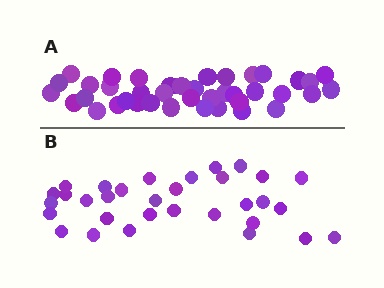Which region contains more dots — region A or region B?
Region A (the top region) has more dots.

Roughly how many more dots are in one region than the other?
Region A has roughly 8 or so more dots than region B.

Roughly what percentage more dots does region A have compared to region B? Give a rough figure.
About 25% more.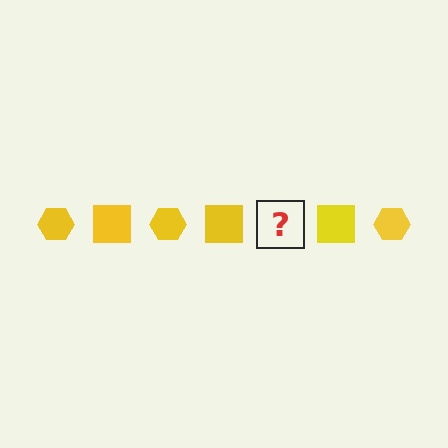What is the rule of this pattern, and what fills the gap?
The rule is that the pattern cycles through hexagon, square shapes in yellow. The gap should be filled with a yellow hexagon.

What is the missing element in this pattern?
The missing element is a yellow hexagon.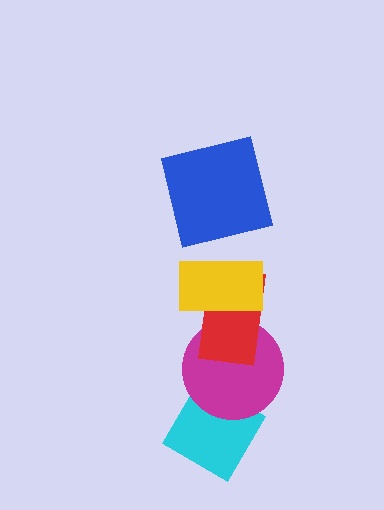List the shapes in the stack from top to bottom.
From top to bottom: the blue square, the yellow rectangle, the red rectangle, the magenta circle, the cyan diamond.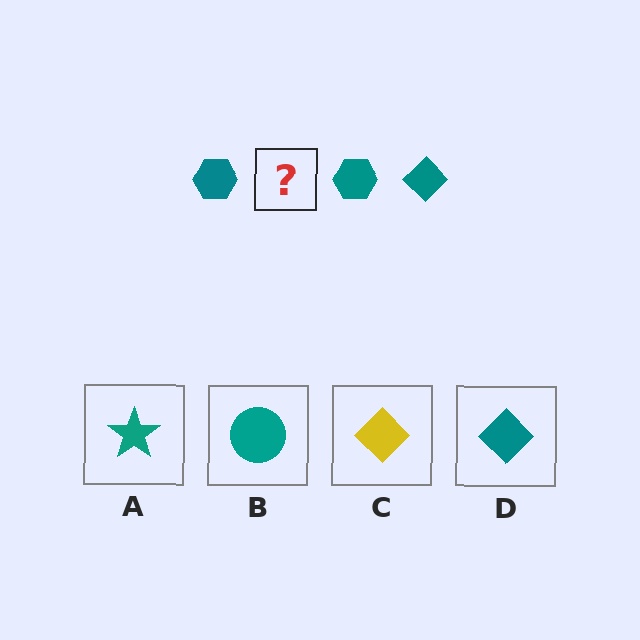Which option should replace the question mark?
Option D.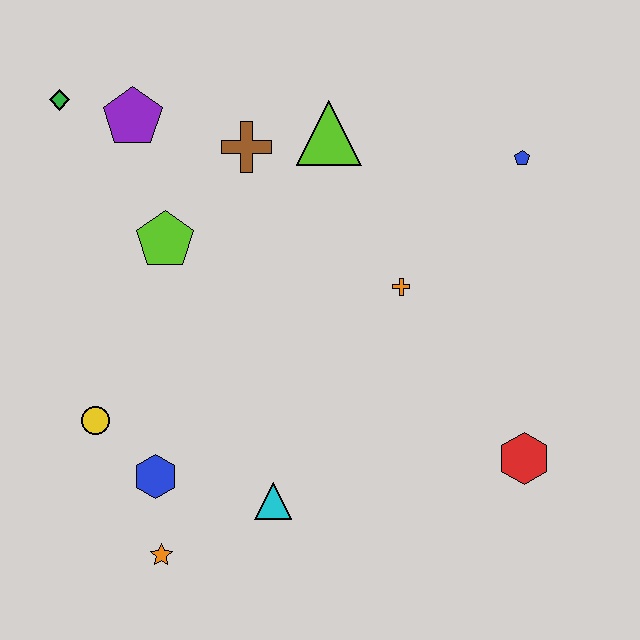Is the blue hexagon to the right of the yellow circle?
Yes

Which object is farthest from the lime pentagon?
The red hexagon is farthest from the lime pentagon.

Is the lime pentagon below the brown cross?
Yes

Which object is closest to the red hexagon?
The orange cross is closest to the red hexagon.